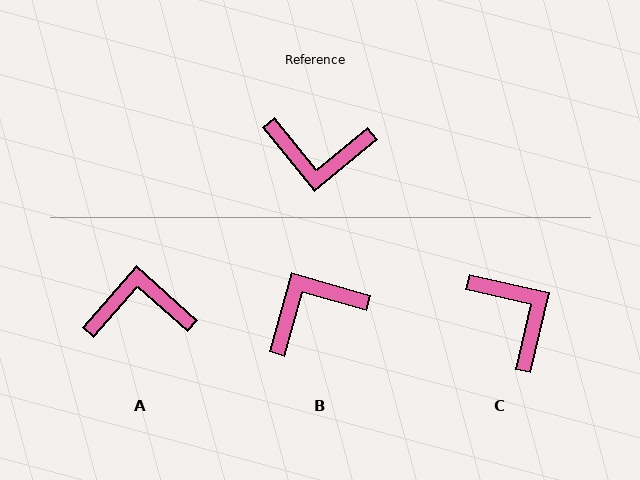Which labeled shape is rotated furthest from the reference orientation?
A, about 171 degrees away.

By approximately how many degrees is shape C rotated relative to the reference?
Approximately 128 degrees counter-clockwise.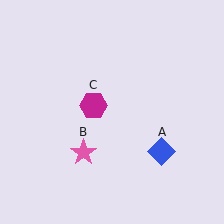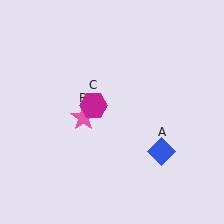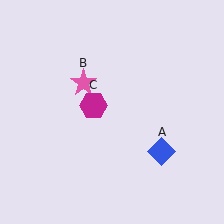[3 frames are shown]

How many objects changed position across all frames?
1 object changed position: pink star (object B).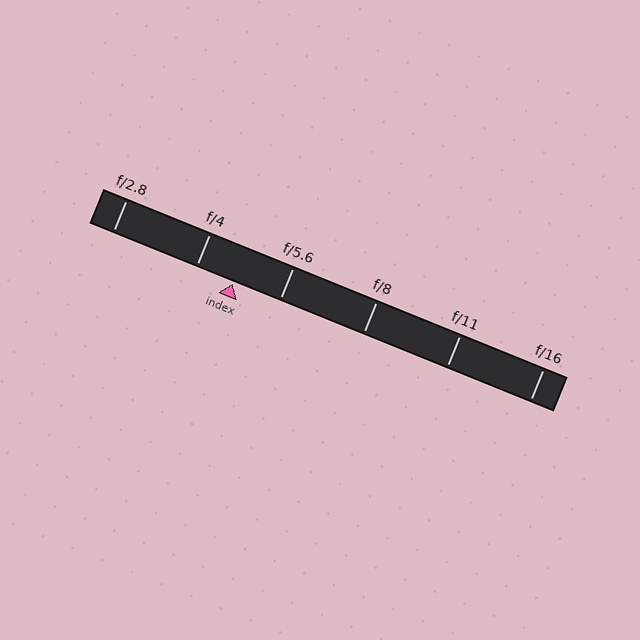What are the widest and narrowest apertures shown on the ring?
The widest aperture shown is f/2.8 and the narrowest is f/16.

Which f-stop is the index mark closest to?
The index mark is closest to f/4.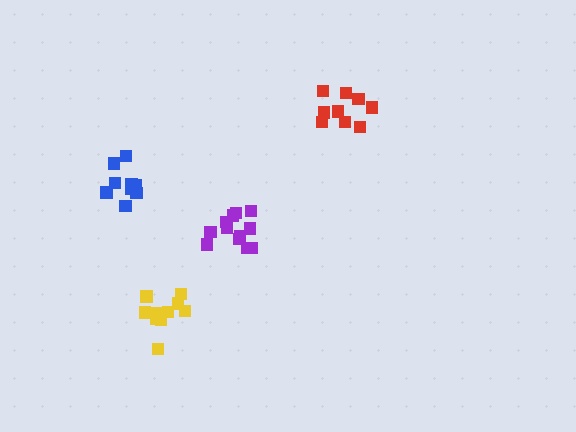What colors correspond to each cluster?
The clusters are colored: red, yellow, purple, blue.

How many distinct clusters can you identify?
There are 4 distinct clusters.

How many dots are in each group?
Group 1: 9 dots, Group 2: 11 dots, Group 3: 12 dots, Group 4: 9 dots (41 total).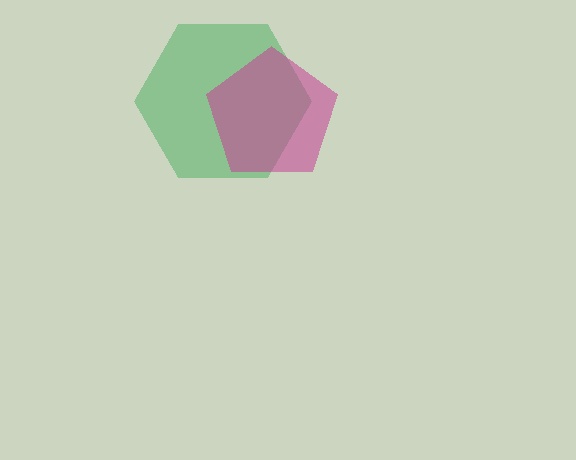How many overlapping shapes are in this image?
There are 2 overlapping shapes in the image.